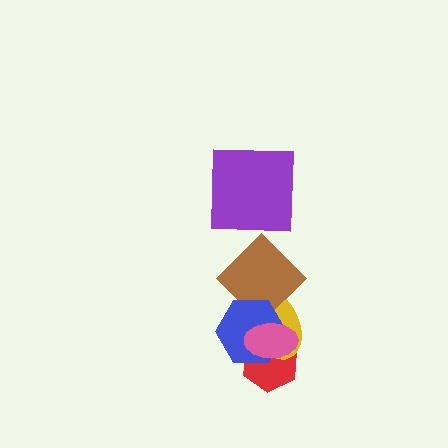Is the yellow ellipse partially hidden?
Yes, it is partially covered by another shape.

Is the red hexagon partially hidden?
Yes, it is partially covered by another shape.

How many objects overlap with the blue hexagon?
4 objects overlap with the blue hexagon.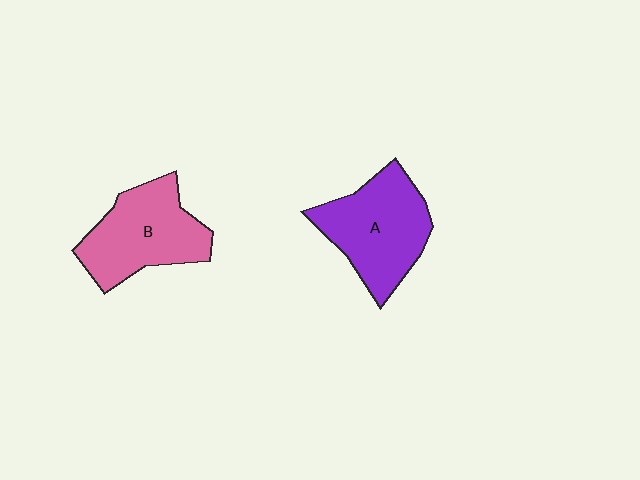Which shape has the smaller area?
Shape B (pink).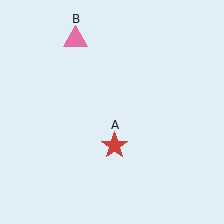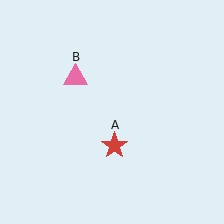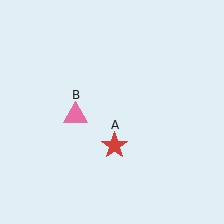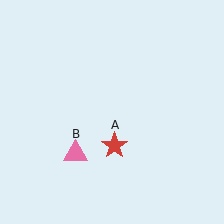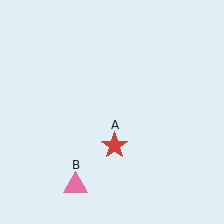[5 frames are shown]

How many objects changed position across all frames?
1 object changed position: pink triangle (object B).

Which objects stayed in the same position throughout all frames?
Red star (object A) remained stationary.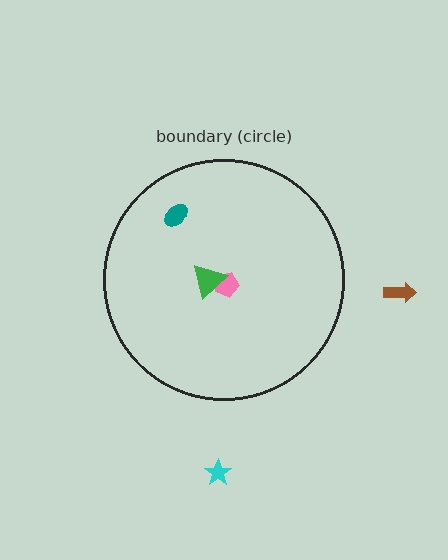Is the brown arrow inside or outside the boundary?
Outside.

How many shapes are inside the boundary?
3 inside, 2 outside.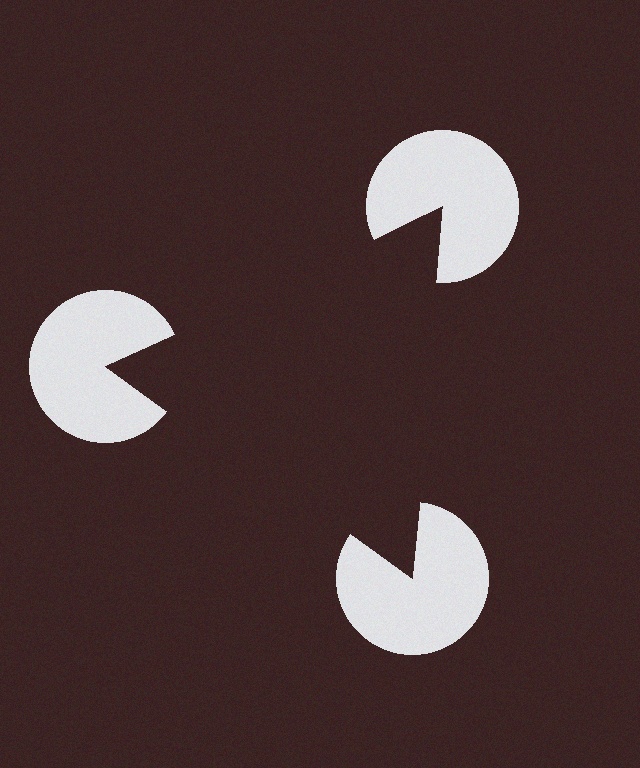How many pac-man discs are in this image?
There are 3 — one at each vertex of the illusory triangle.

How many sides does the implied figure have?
3 sides.